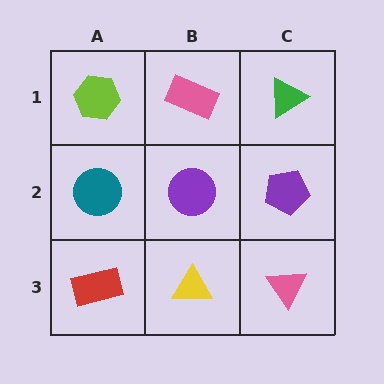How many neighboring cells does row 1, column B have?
3.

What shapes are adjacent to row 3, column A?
A teal circle (row 2, column A), a yellow triangle (row 3, column B).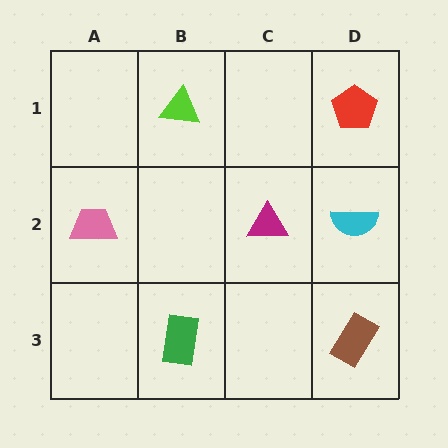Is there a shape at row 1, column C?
No, that cell is empty.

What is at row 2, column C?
A magenta triangle.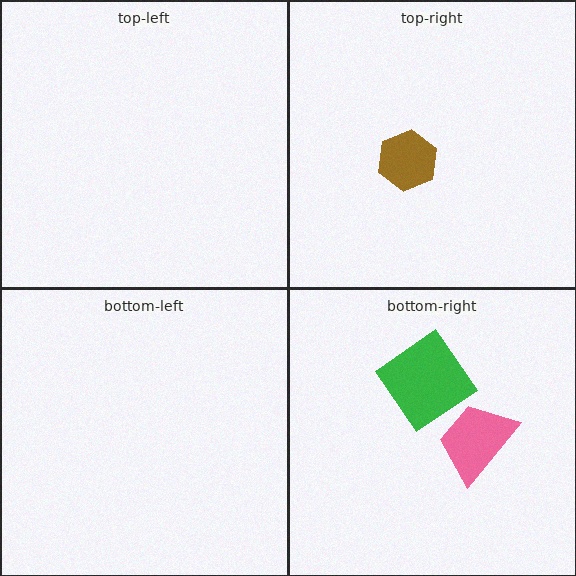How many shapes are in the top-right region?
1.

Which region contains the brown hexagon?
The top-right region.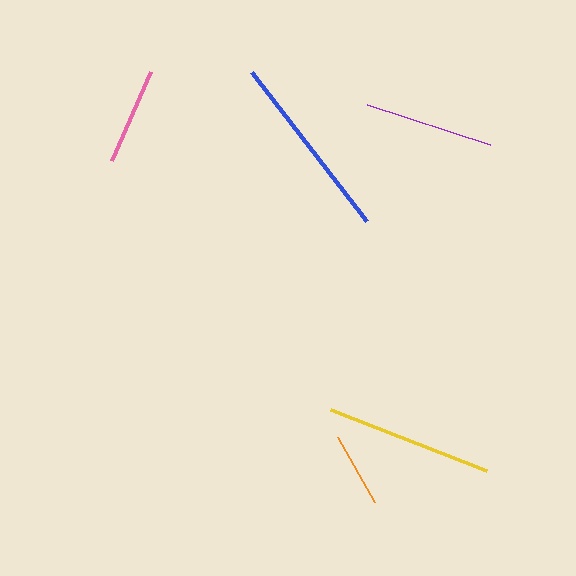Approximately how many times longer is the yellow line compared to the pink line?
The yellow line is approximately 1.7 times the length of the pink line.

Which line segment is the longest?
The blue line is the longest at approximately 189 pixels.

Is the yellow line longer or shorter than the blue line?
The blue line is longer than the yellow line.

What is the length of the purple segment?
The purple segment is approximately 130 pixels long.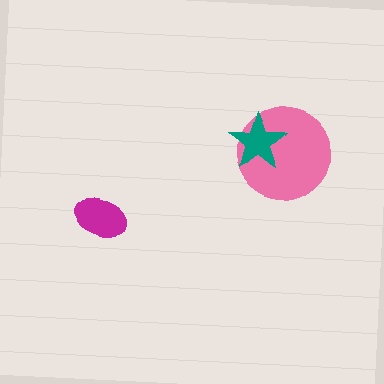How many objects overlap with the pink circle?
1 object overlaps with the pink circle.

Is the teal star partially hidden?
No, no other shape covers it.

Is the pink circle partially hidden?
Yes, it is partially covered by another shape.